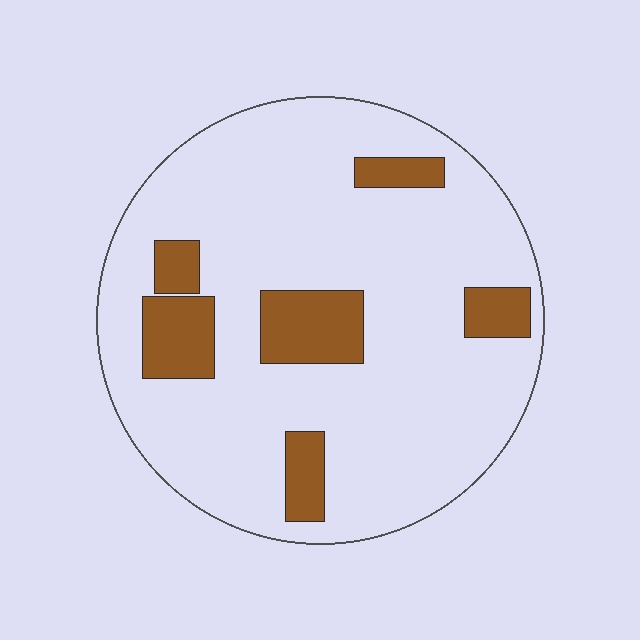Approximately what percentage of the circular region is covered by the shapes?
Approximately 15%.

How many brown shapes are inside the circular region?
6.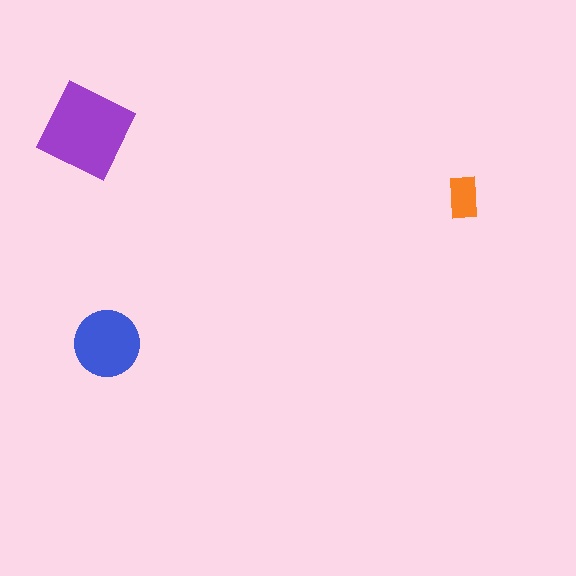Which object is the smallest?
The orange rectangle.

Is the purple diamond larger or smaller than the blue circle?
Larger.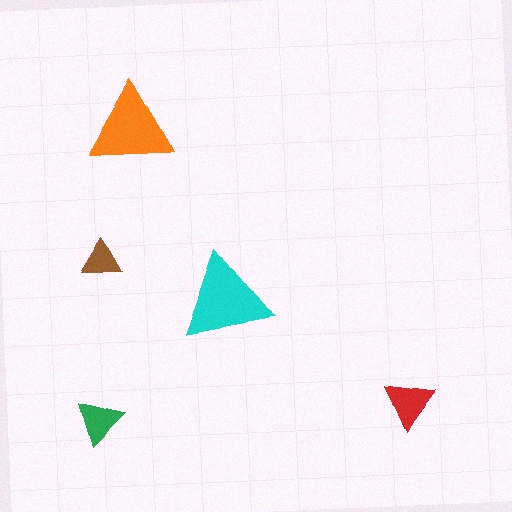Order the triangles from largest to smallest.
the cyan one, the orange one, the red one, the green one, the brown one.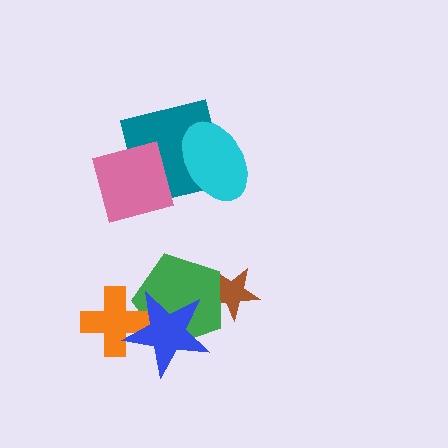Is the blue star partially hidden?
No, no other shape covers it.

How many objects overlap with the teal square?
2 objects overlap with the teal square.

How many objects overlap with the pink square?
1 object overlaps with the pink square.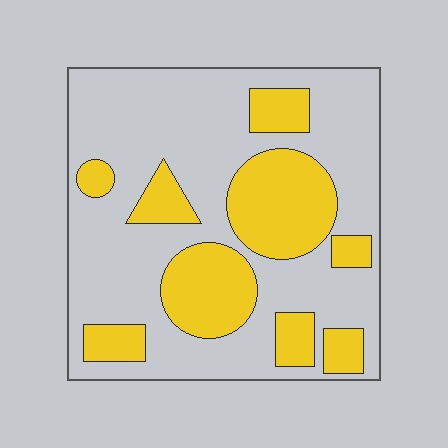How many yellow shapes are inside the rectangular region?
9.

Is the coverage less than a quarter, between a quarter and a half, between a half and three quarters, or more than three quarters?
Between a quarter and a half.